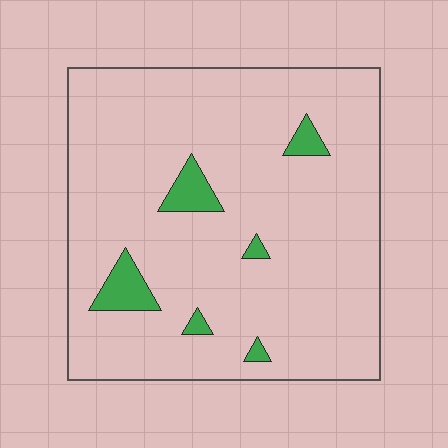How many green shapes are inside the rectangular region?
6.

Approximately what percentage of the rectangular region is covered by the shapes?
Approximately 5%.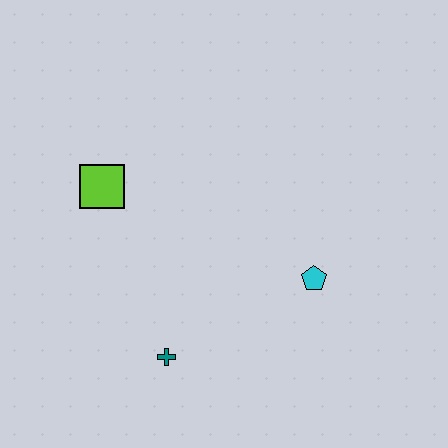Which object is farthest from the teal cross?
The lime square is farthest from the teal cross.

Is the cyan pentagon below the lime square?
Yes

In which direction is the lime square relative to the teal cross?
The lime square is above the teal cross.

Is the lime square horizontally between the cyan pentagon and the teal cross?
No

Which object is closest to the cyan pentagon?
The teal cross is closest to the cyan pentagon.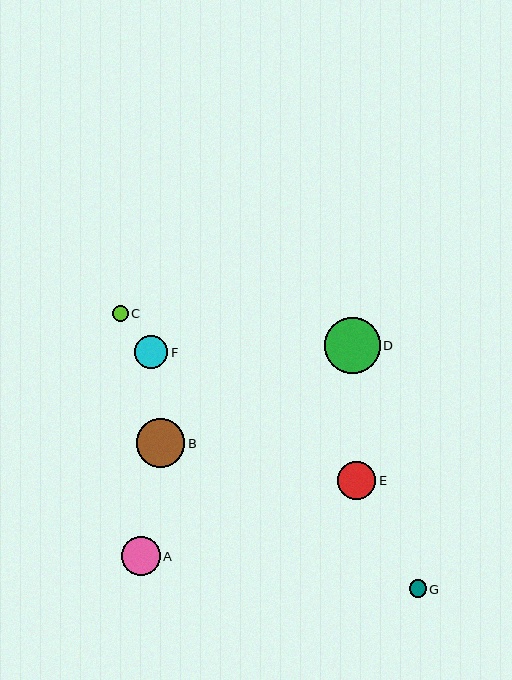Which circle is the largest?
Circle D is the largest with a size of approximately 56 pixels.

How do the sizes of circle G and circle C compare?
Circle G and circle C are approximately the same size.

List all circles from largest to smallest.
From largest to smallest: D, B, E, A, F, G, C.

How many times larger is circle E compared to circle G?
Circle E is approximately 2.3 times the size of circle G.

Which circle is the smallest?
Circle C is the smallest with a size of approximately 16 pixels.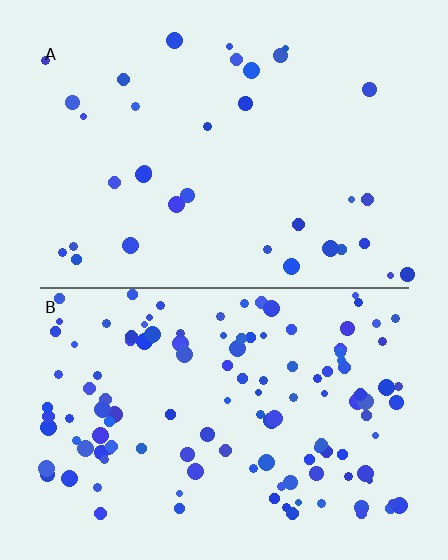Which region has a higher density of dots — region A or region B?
B (the bottom).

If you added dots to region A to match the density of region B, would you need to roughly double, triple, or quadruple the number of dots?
Approximately quadruple.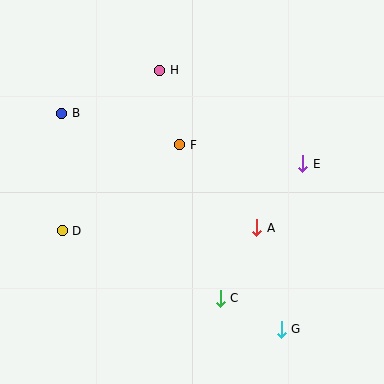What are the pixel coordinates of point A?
Point A is at (257, 228).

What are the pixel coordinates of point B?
Point B is at (62, 113).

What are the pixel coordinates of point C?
Point C is at (220, 298).